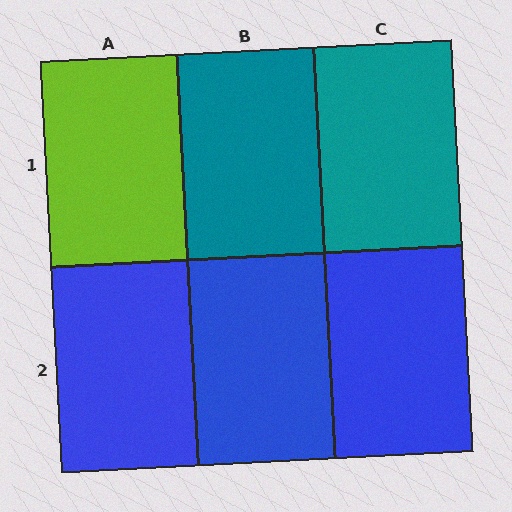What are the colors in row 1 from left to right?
Lime, teal, teal.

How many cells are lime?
1 cell is lime.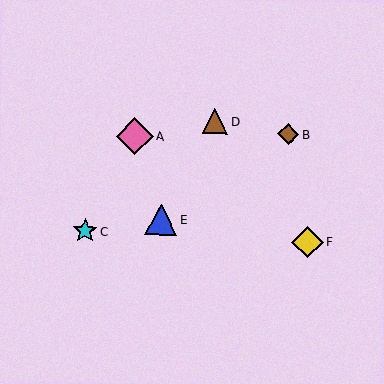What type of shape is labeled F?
Shape F is a yellow diamond.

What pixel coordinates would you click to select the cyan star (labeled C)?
Click at (85, 231) to select the cyan star C.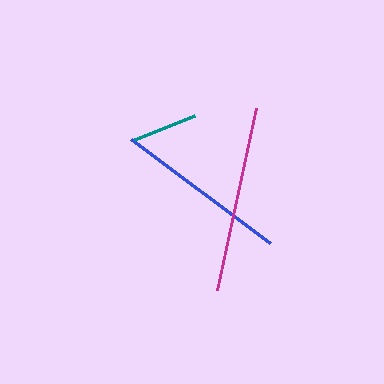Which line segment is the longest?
The magenta line is the longest at approximately 186 pixels.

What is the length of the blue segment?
The blue segment is approximately 173 pixels long.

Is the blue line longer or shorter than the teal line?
The blue line is longer than the teal line.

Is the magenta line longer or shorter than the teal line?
The magenta line is longer than the teal line.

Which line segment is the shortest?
The teal line is the shortest at approximately 65 pixels.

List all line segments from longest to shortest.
From longest to shortest: magenta, blue, teal.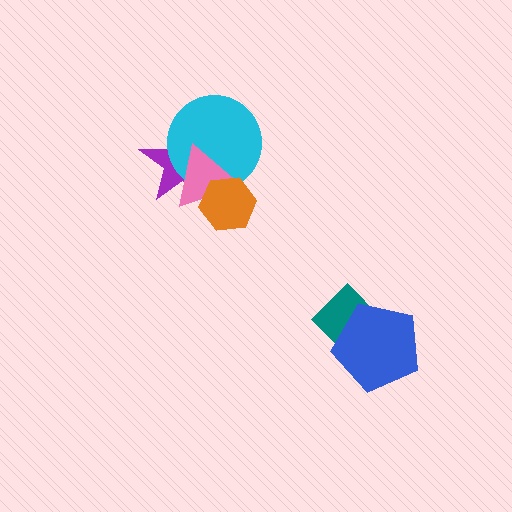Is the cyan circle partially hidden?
Yes, it is partially covered by another shape.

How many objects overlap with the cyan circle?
3 objects overlap with the cyan circle.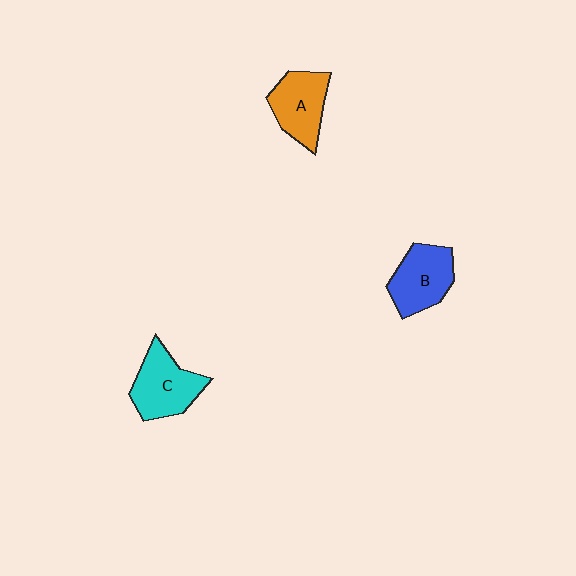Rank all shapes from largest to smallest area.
From largest to smallest: C (cyan), B (blue), A (orange).